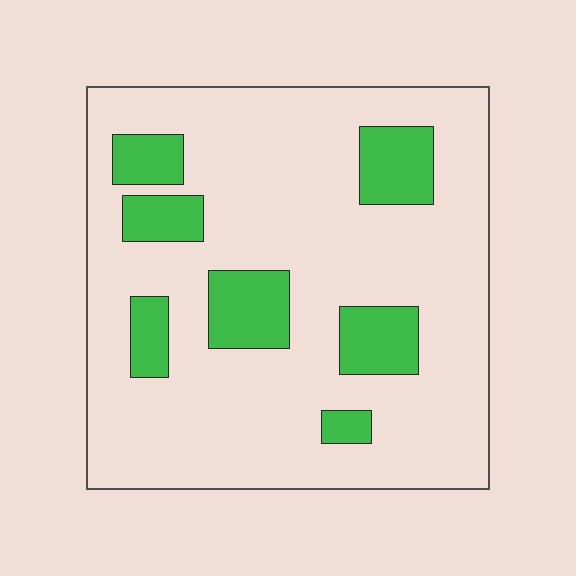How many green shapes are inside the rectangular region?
7.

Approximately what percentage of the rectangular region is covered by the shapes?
Approximately 20%.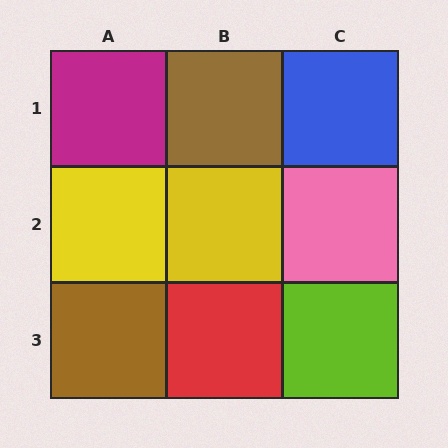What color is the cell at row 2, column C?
Pink.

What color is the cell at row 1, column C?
Blue.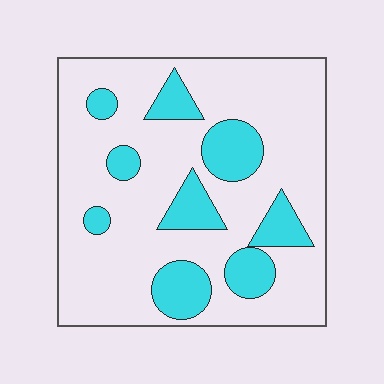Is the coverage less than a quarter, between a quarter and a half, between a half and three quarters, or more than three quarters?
Less than a quarter.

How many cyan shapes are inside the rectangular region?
9.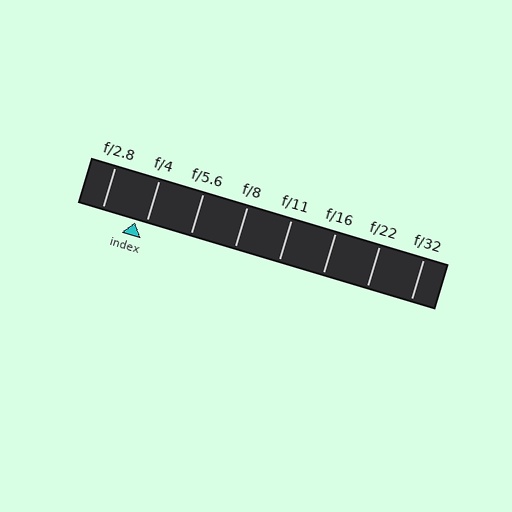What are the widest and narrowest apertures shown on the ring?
The widest aperture shown is f/2.8 and the narrowest is f/32.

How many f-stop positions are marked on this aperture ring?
There are 8 f-stop positions marked.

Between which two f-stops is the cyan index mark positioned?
The index mark is between f/2.8 and f/4.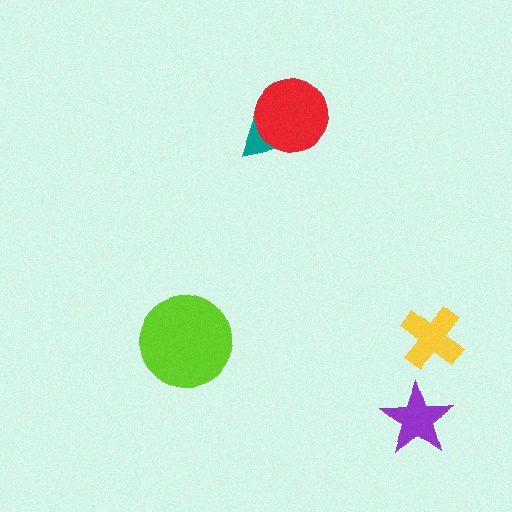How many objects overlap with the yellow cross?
0 objects overlap with the yellow cross.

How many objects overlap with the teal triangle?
1 object overlaps with the teal triangle.